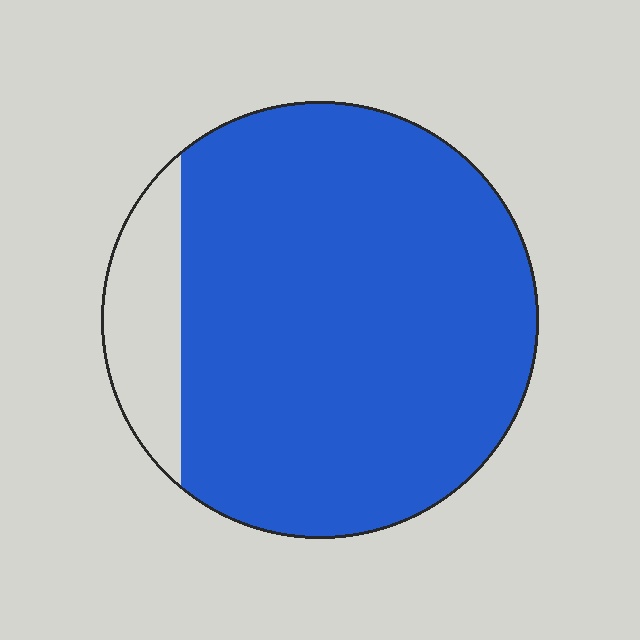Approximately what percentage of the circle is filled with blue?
Approximately 90%.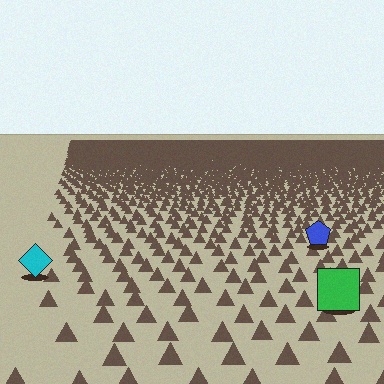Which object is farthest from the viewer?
The blue pentagon is farthest from the viewer. It appears smaller and the ground texture around it is denser.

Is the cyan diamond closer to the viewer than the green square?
No. The green square is closer — you can tell from the texture gradient: the ground texture is coarser near it.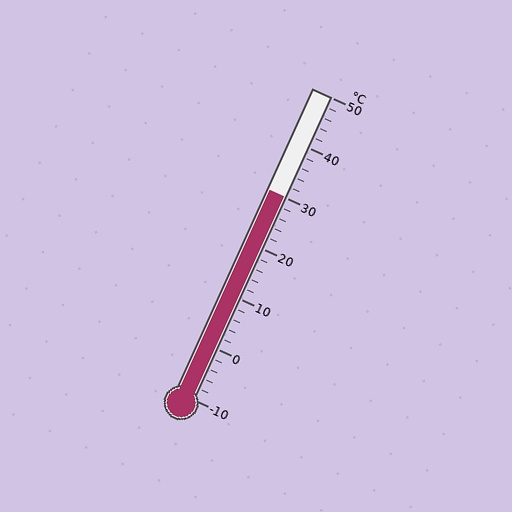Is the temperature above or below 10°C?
The temperature is above 10°C.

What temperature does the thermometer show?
The thermometer shows approximately 30°C.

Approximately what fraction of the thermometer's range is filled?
The thermometer is filled to approximately 65% of its range.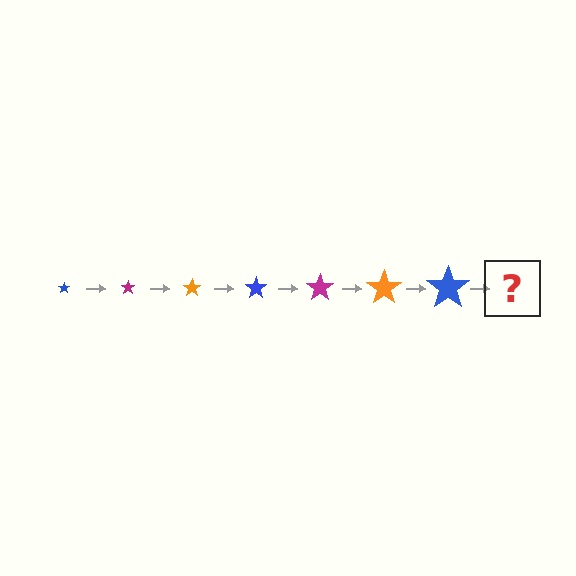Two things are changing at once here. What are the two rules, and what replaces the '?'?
The two rules are that the star grows larger each step and the color cycles through blue, magenta, and orange. The '?' should be a magenta star, larger than the previous one.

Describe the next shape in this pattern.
It should be a magenta star, larger than the previous one.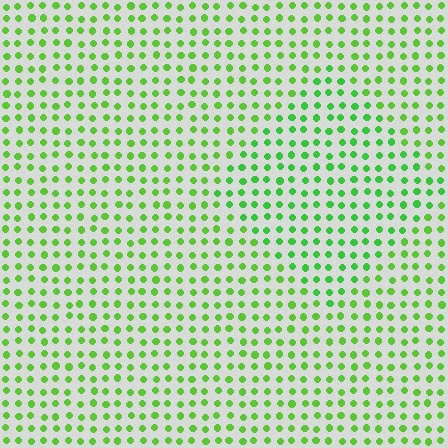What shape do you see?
I see a diamond.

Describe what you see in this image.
The image is filled with small lime elements in a uniform arrangement. A diamond-shaped region is visible where the elements are tinted to a slightly different hue, forming a subtle color boundary.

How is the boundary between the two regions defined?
The boundary is defined purely by a slight shift in hue (about 19 degrees). Spacing, size, and orientation are identical on both sides.